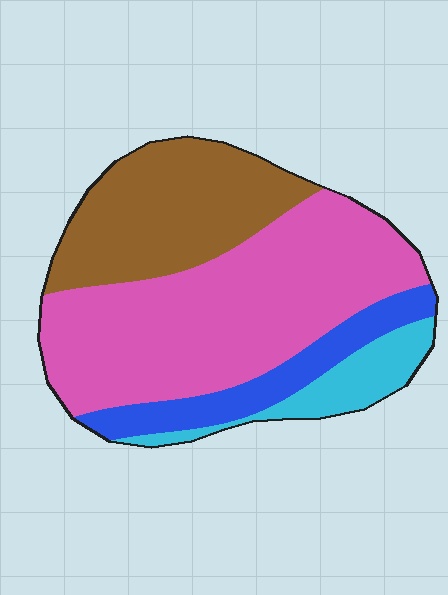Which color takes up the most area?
Pink, at roughly 50%.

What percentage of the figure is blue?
Blue takes up about one eighth (1/8) of the figure.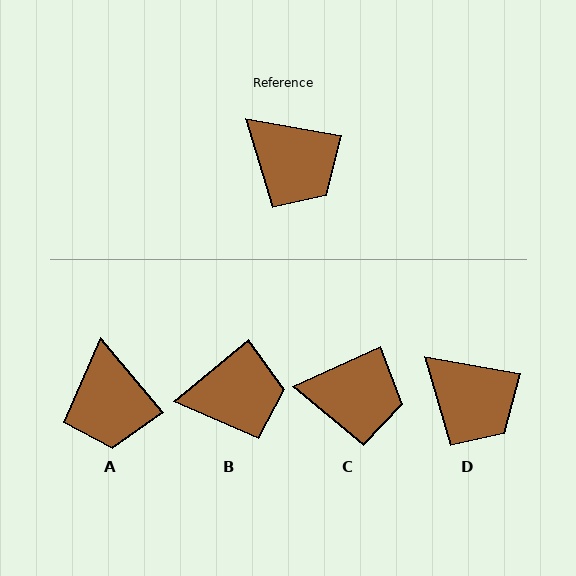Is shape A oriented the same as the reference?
No, it is off by about 40 degrees.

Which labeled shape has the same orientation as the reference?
D.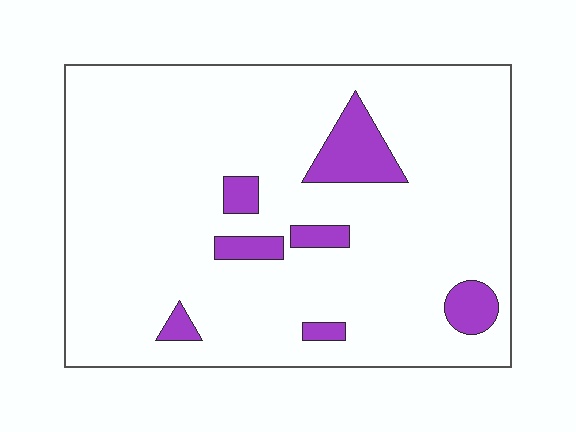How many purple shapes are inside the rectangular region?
7.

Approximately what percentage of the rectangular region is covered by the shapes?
Approximately 10%.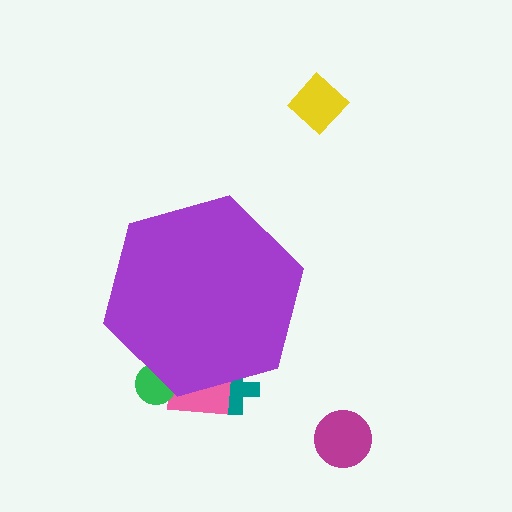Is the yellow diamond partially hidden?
No, the yellow diamond is fully visible.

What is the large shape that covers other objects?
A purple hexagon.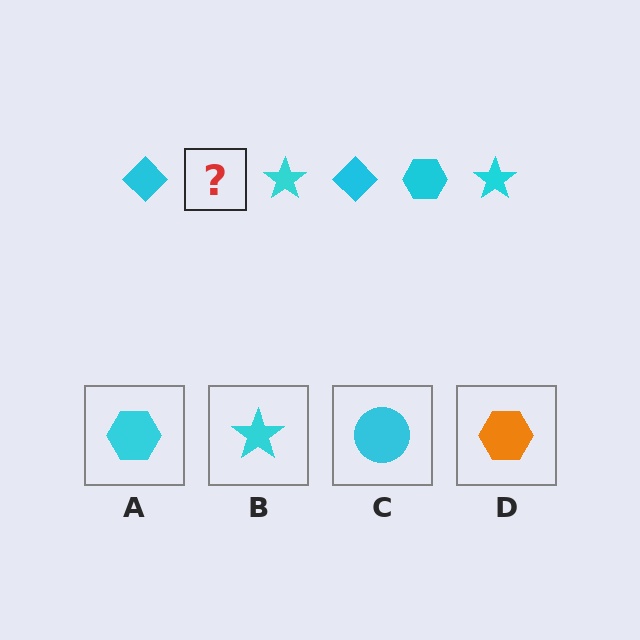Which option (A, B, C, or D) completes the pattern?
A.